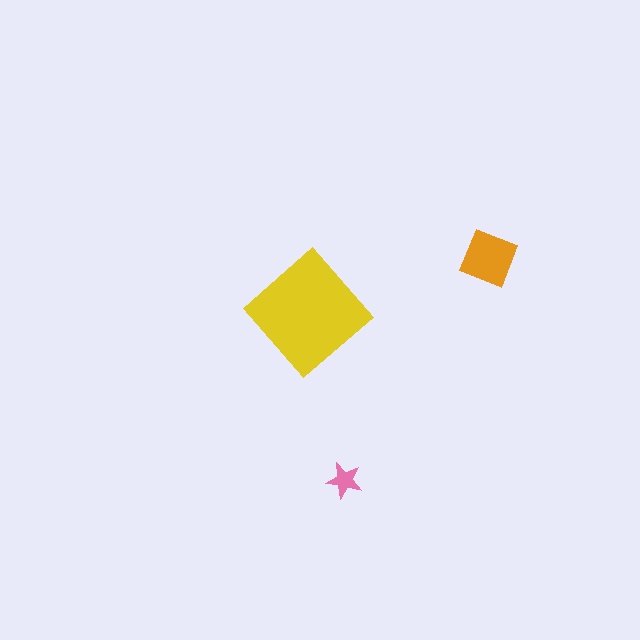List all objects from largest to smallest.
The yellow diamond, the orange diamond, the pink star.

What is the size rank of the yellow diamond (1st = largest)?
1st.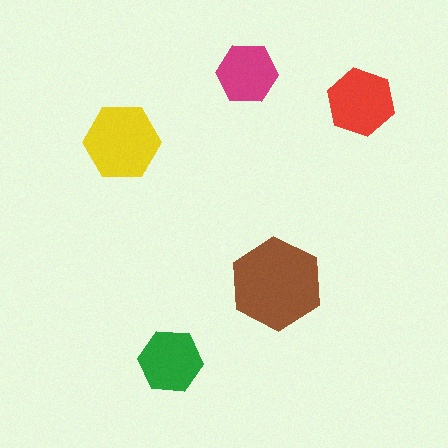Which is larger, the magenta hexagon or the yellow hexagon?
The yellow one.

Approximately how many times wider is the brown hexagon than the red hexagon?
About 1.5 times wider.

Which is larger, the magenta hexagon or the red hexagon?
The red one.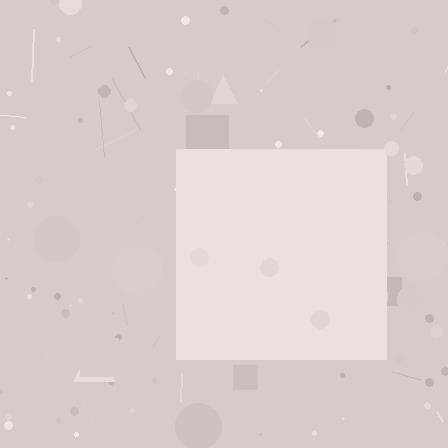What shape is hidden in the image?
A square is hidden in the image.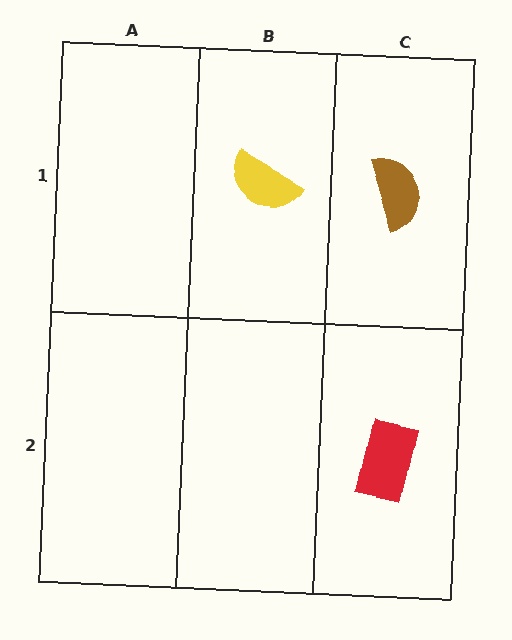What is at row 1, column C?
A brown semicircle.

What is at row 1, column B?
A yellow semicircle.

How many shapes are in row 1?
2 shapes.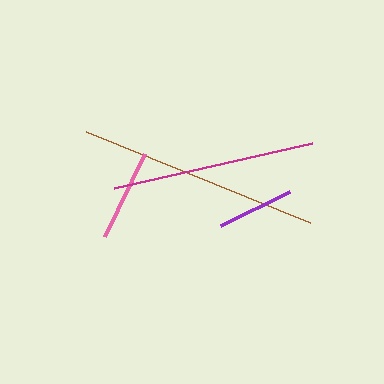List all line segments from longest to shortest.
From longest to shortest: brown, magenta, pink, purple.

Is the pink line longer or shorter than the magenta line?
The magenta line is longer than the pink line.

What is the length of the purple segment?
The purple segment is approximately 77 pixels long.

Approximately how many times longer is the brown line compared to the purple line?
The brown line is approximately 3.1 times the length of the purple line.